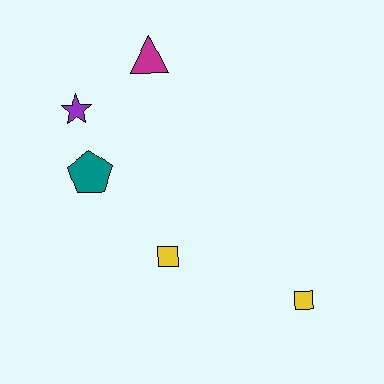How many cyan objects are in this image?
There are no cyan objects.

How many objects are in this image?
There are 5 objects.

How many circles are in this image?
There are no circles.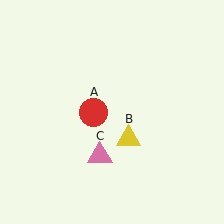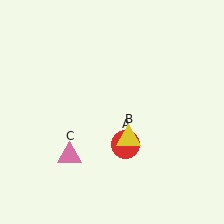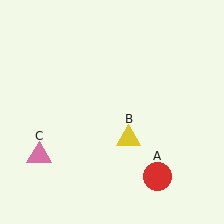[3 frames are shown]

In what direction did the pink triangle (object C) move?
The pink triangle (object C) moved left.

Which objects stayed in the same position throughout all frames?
Yellow triangle (object B) remained stationary.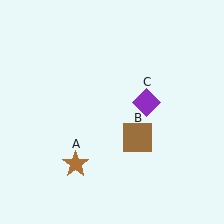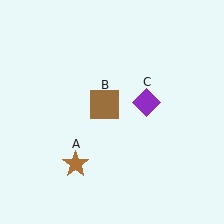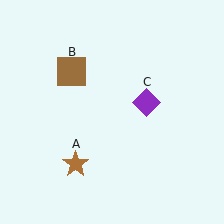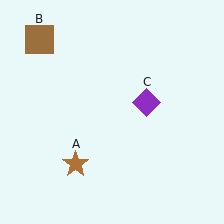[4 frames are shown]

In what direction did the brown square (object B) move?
The brown square (object B) moved up and to the left.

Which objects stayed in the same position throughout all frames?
Brown star (object A) and purple diamond (object C) remained stationary.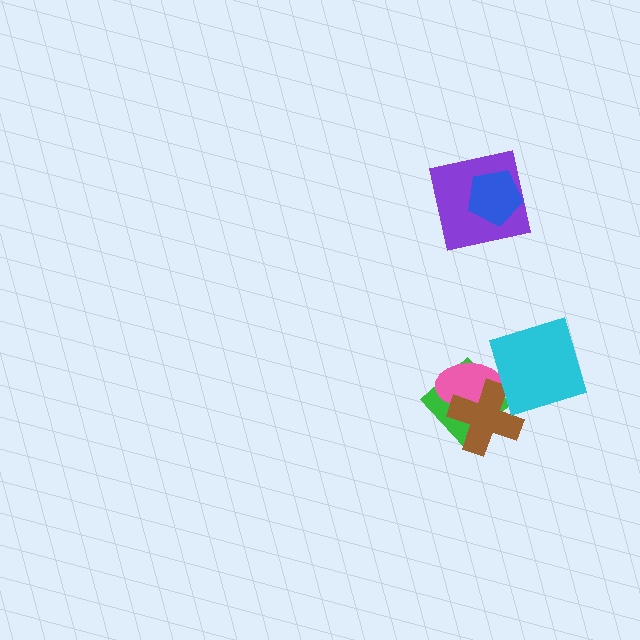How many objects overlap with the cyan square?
0 objects overlap with the cyan square.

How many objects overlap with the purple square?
1 object overlaps with the purple square.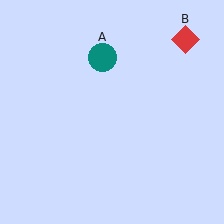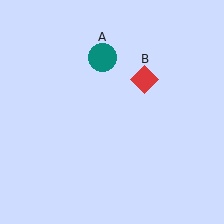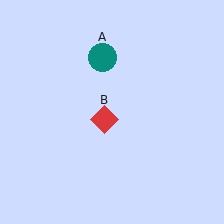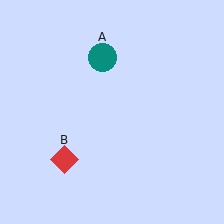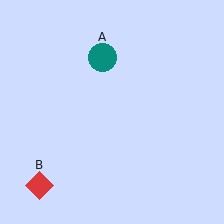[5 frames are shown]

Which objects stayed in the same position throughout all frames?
Teal circle (object A) remained stationary.